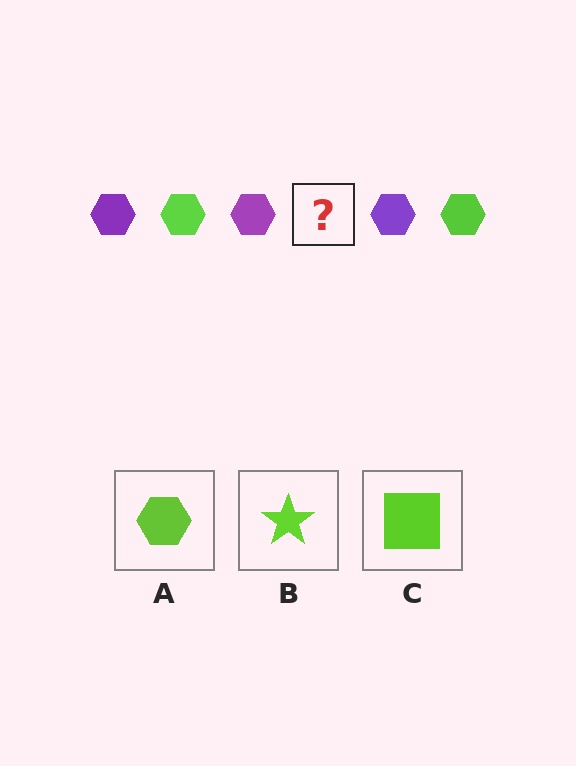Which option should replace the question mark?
Option A.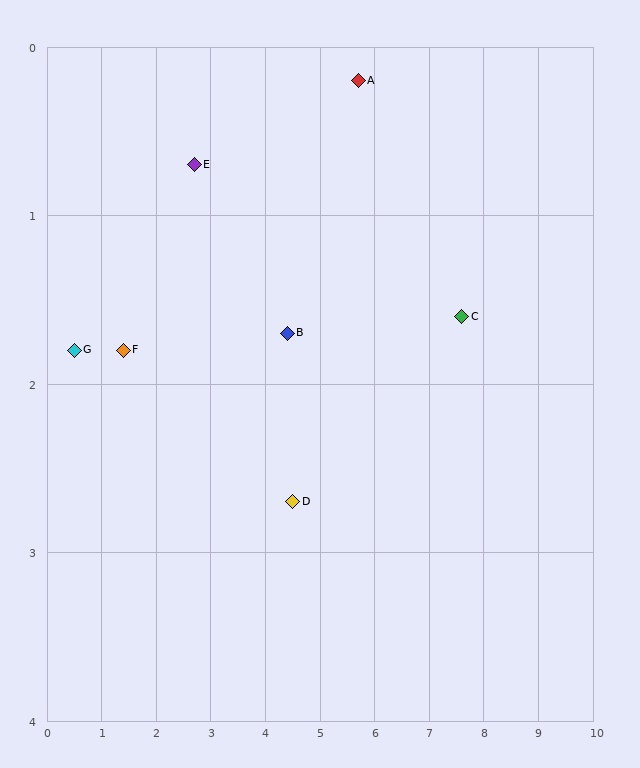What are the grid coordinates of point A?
Point A is at approximately (5.7, 0.2).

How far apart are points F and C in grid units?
Points F and C are about 6.2 grid units apart.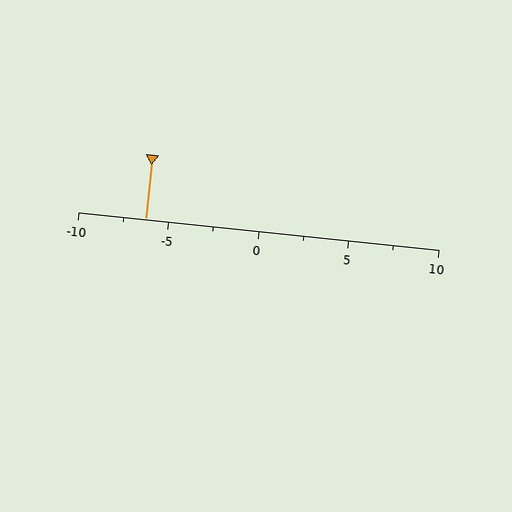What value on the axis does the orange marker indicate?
The marker indicates approximately -6.2.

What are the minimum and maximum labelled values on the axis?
The axis runs from -10 to 10.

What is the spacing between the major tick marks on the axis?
The major ticks are spaced 5 apart.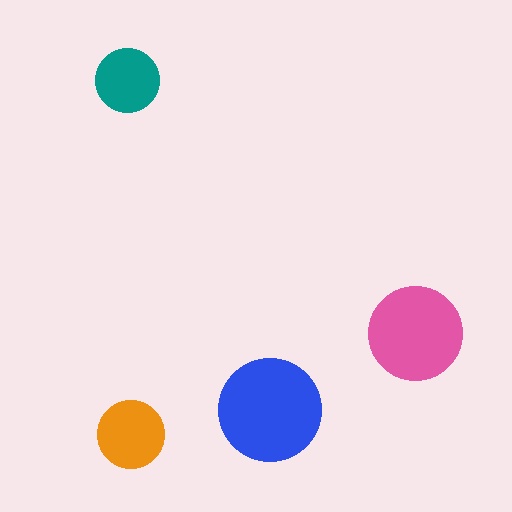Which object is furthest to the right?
The pink circle is rightmost.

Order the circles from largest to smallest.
the blue one, the pink one, the orange one, the teal one.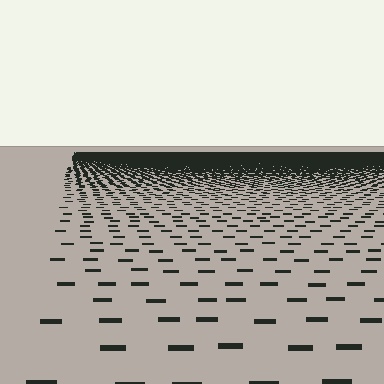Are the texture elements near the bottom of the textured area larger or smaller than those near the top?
Larger. Near the bottom, elements are closer to the viewer and appear at a bigger on-screen size.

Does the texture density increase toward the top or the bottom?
Density increases toward the top.